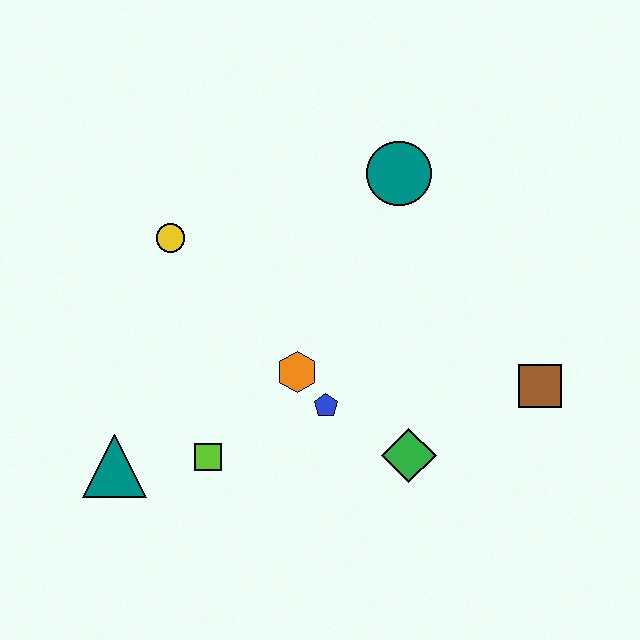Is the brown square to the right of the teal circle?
Yes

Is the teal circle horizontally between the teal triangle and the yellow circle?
No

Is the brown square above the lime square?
Yes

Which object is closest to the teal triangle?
The lime square is closest to the teal triangle.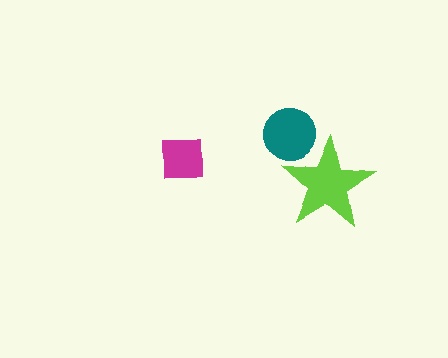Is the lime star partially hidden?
No, no other shape covers it.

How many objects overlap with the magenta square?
0 objects overlap with the magenta square.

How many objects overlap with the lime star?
1 object overlaps with the lime star.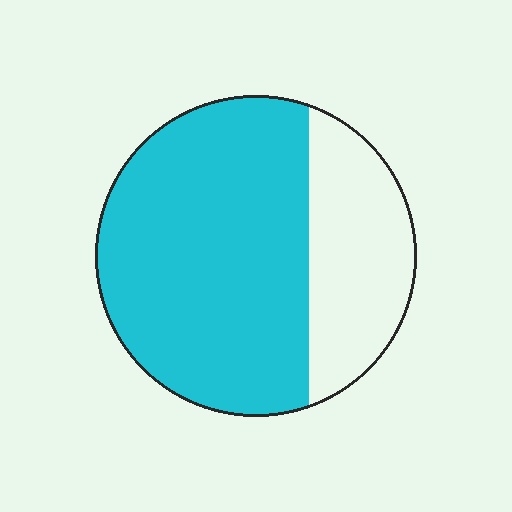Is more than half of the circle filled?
Yes.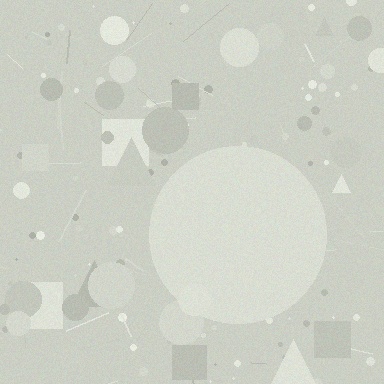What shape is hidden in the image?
A circle is hidden in the image.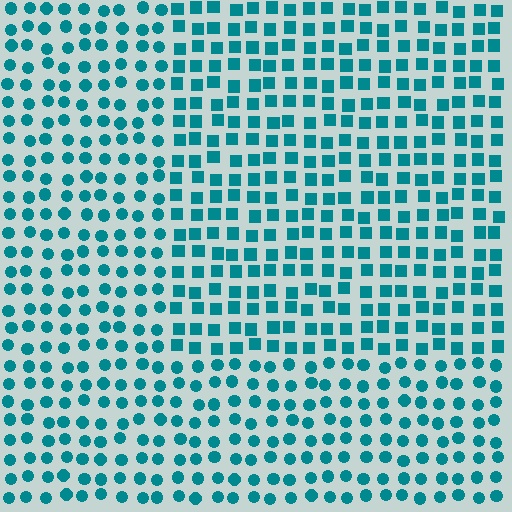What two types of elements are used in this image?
The image uses squares inside the rectangle region and circles outside it.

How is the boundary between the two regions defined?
The boundary is defined by a change in element shape: squares inside vs. circles outside. All elements share the same color and spacing.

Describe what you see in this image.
The image is filled with small teal elements arranged in a uniform grid. A rectangle-shaped region contains squares, while the surrounding area contains circles. The boundary is defined purely by the change in element shape.